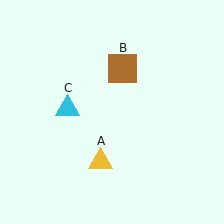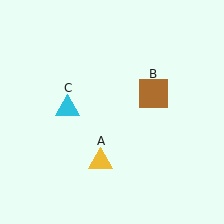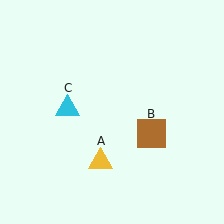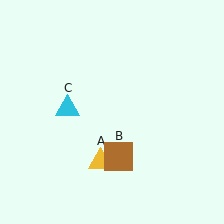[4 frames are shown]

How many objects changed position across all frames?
1 object changed position: brown square (object B).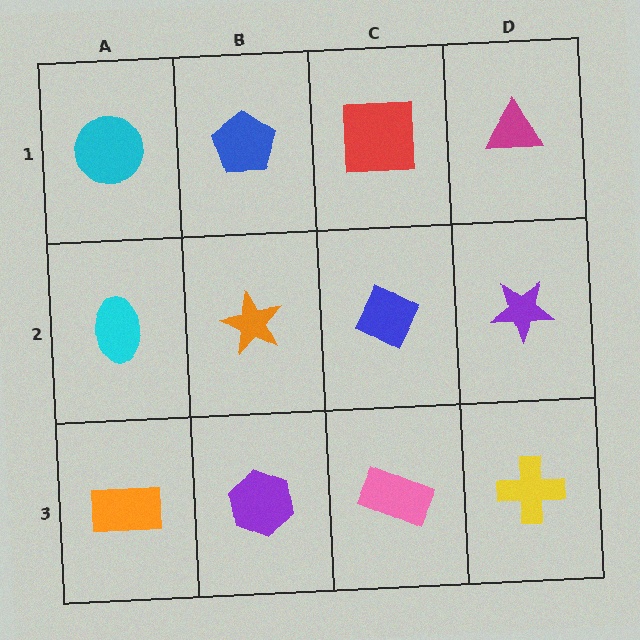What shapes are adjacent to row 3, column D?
A purple star (row 2, column D), a pink rectangle (row 3, column C).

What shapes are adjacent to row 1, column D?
A purple star (row 2, column D), a red square (row 1, column C).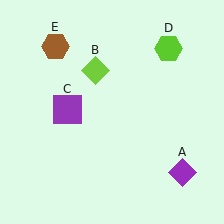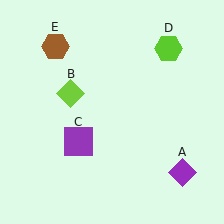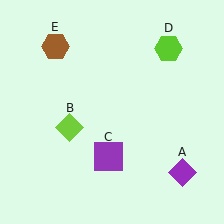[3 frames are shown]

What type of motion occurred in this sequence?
The lime diamond (object B), purple square (object C) rotated counterclockwise around the center of the scene.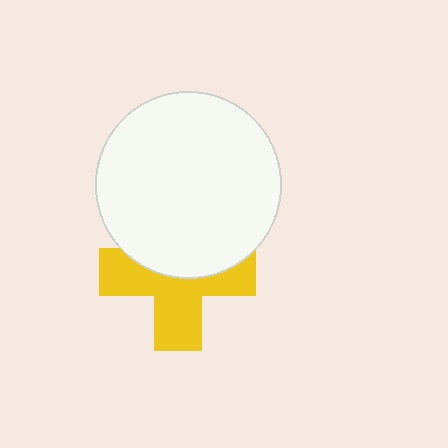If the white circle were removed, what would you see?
You would see the complete yellow cross.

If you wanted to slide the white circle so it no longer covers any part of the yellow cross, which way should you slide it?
Slide it up — that is the most direct way to separate the two shapes.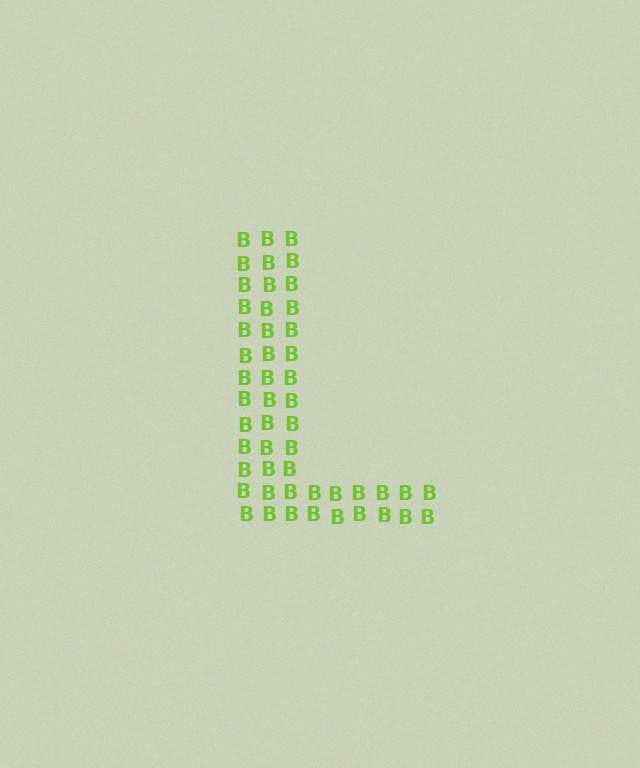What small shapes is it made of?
It is made of small letter B's.